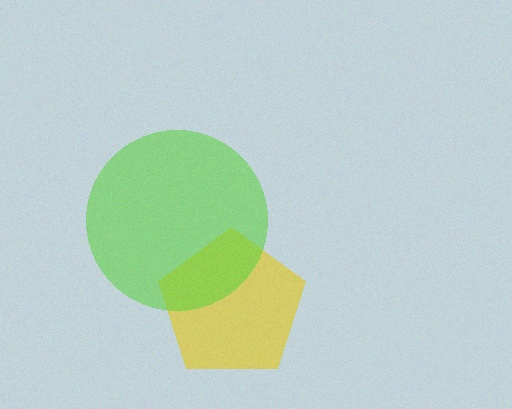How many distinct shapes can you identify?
There are 2 distinct shapes: a yellow pentagon, a lime circle.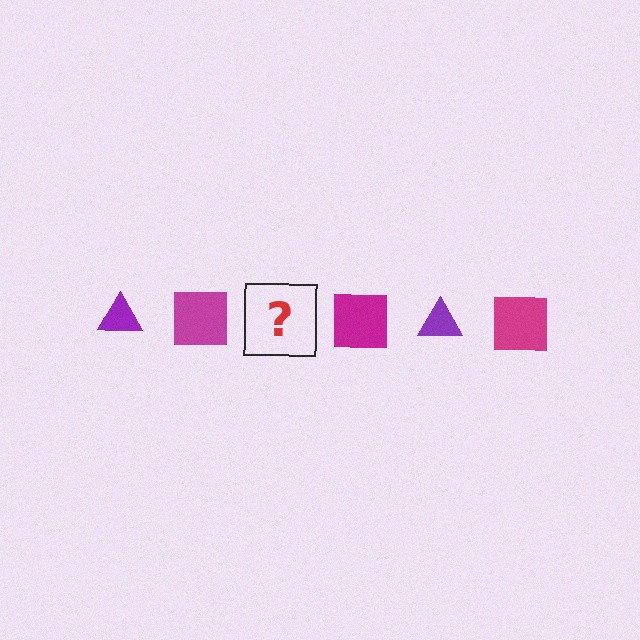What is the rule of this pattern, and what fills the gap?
The rule is that the pattern alternates between purple triangle and magenta square. The gap should be filled with a purple triangle.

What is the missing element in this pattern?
The missing element is a purple triangle.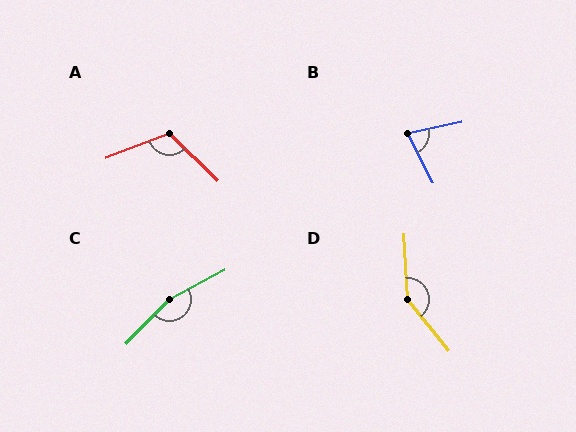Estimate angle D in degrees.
Approximately 144 degrees.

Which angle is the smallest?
B, at approximately 74 degrees.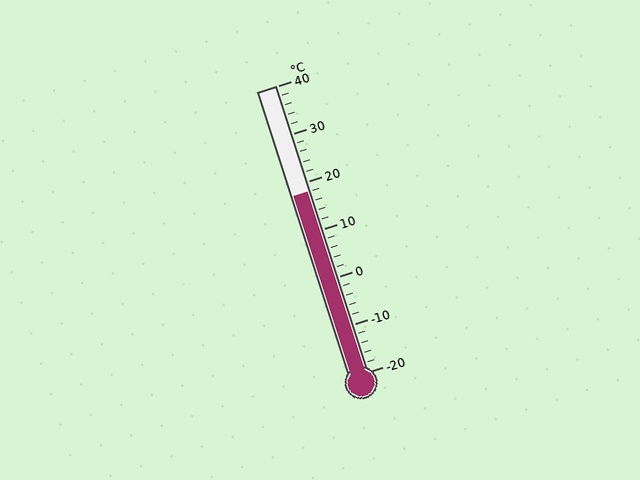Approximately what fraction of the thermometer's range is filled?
The thermometer is filled to approximately 65% of its range.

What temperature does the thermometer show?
The thermometer shows approximately 18°C.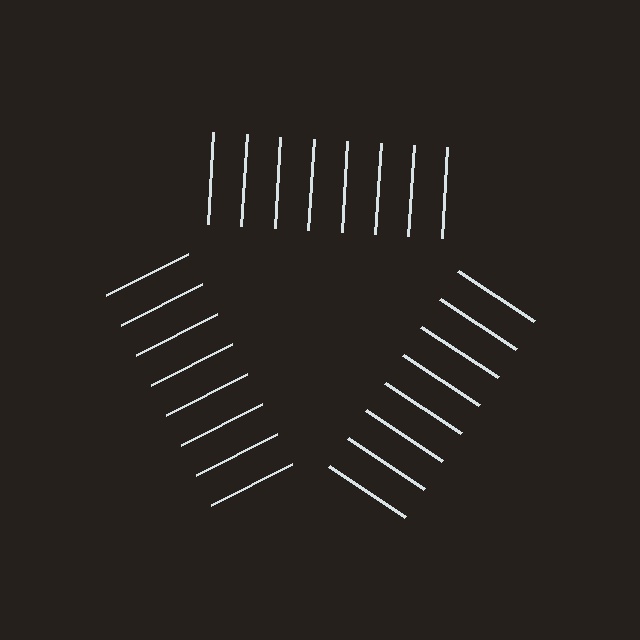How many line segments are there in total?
24 — 8 along each of the 3 edges.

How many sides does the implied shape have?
3 sides — the line-ends trace a triangle.